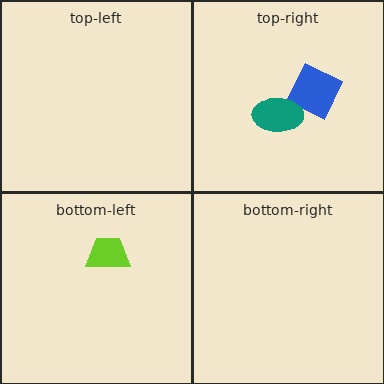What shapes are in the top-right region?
The blue square, the teal ellipse.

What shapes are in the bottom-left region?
The lime trapezoid.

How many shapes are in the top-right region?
2.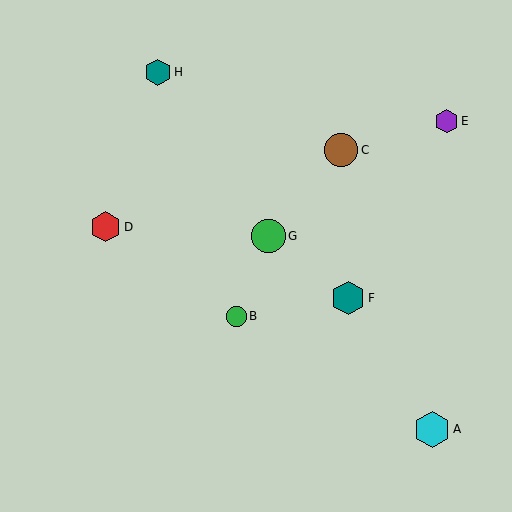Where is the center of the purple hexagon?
The center of the purple hexagon is at (446, 121).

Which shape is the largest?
The cyan hexagon (labeled A) is the largest.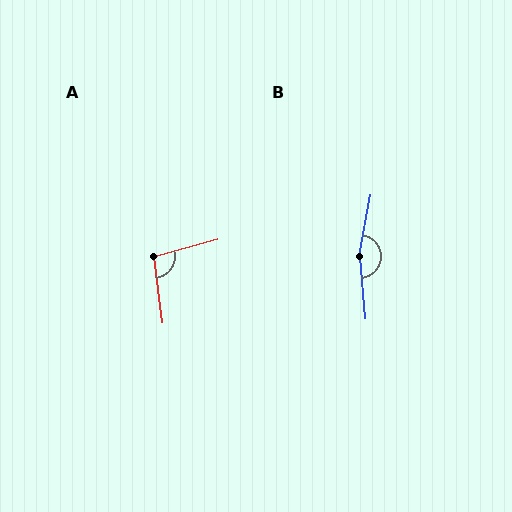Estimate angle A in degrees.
Approximately 98 degrees.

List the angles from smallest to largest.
A (98°), B (164°).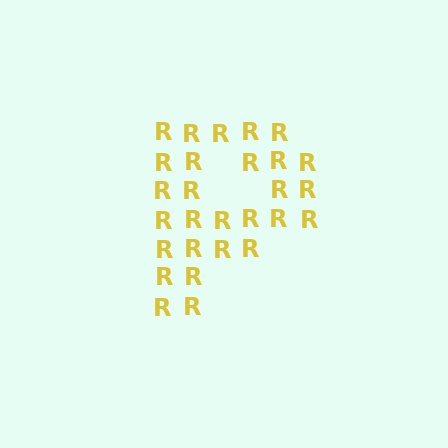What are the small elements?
The small elements are letter R's.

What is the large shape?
The large shape is the letter P.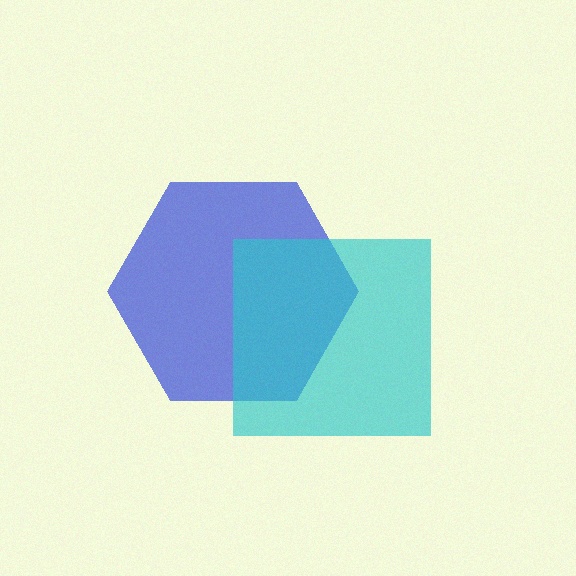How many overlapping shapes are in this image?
There are 2 overlapping shapes in the image.